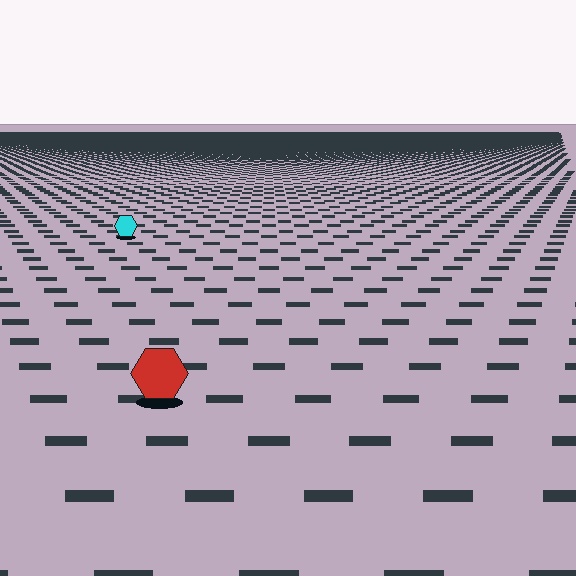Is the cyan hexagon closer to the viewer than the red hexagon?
No. The red hexagon is closer — you can tell from the texture gradient: the ground texture is coarser near it.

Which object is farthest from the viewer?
The cyan hexagon is farthest from the viewer. It appears smaller and the ground texture around it is denser.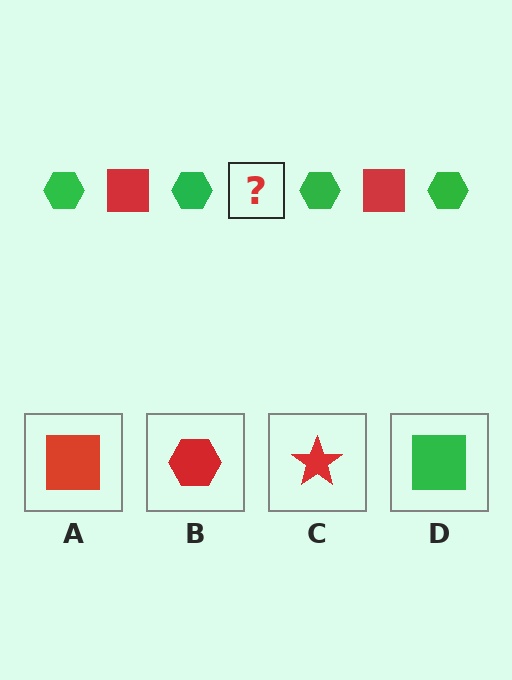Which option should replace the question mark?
Option A.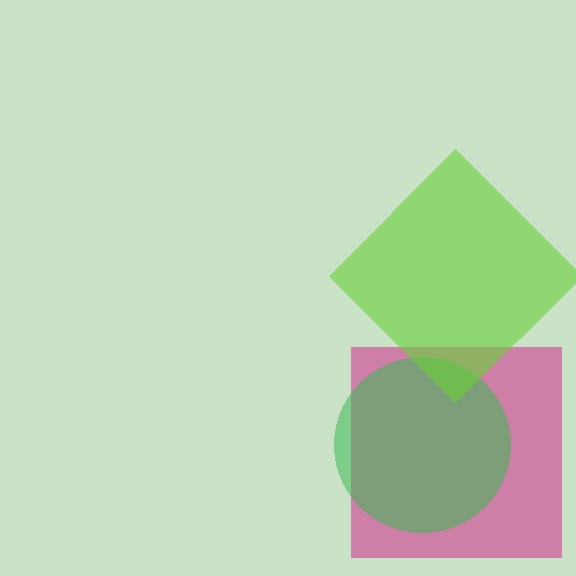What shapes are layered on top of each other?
The layered shapes are: a magenta square, a green circle, a lime diamond.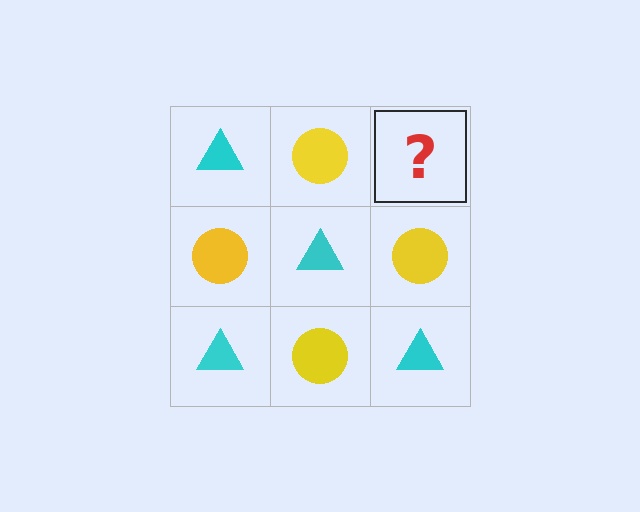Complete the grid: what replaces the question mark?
The question mark should be replaced with a cyan triangle.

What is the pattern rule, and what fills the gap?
The rule is that it alternates cyan triangle and yellow circle in a checkerboard pattern. The gap should be filled with a cyan triangle.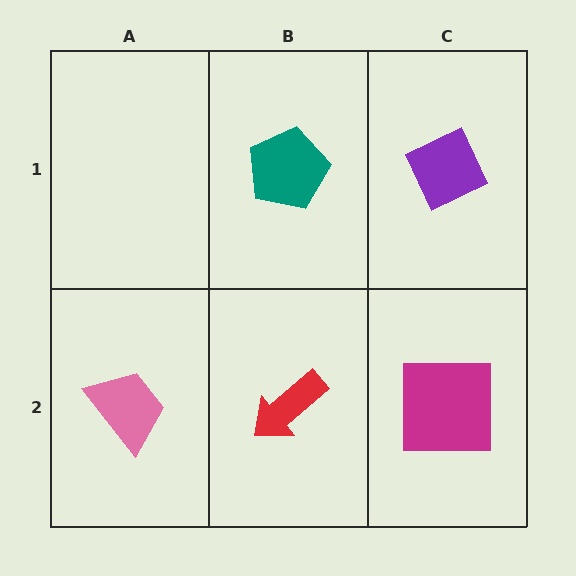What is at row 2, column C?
A magenta square.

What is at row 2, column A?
A pink trapezoid.